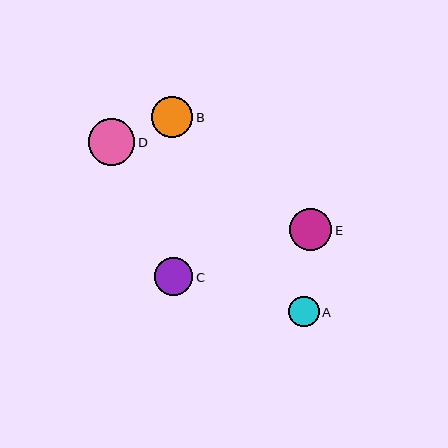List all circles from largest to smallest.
From largest to smallest: D, E, B, C, A.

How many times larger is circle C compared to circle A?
Circle C is approximately 1.3 times the size of circle A.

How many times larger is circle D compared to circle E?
Circle D is approximately 1.1 times the size of circle E.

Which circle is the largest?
Circle D is the largest with a size of approximately 46 pixels.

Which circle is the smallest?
Circle A is the smallest with a size of approximately 30 pixels.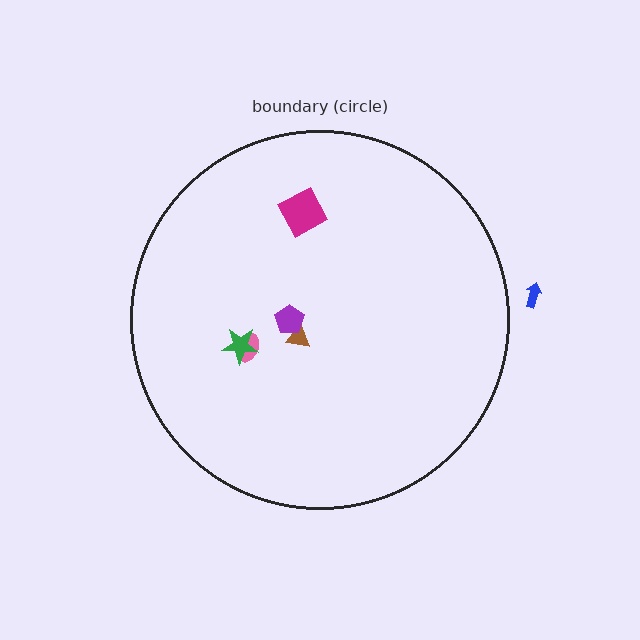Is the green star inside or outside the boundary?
Inside.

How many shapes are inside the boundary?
5 inside, 1 outside.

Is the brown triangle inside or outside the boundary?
Inside.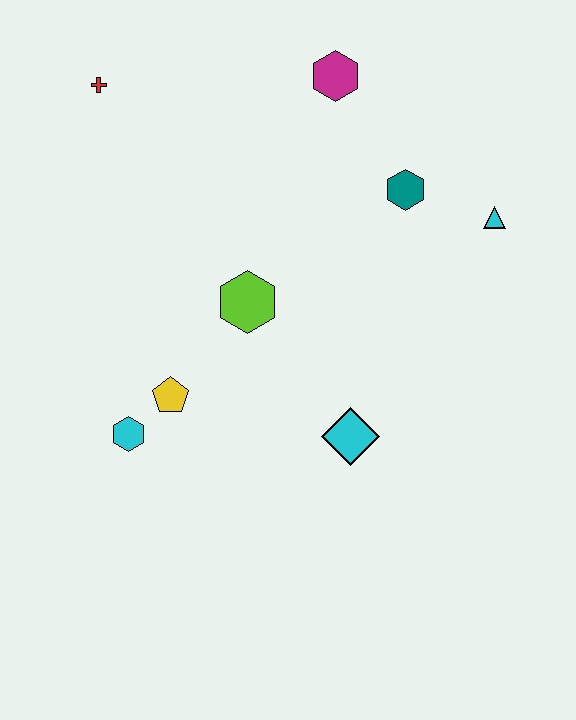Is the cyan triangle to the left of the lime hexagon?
No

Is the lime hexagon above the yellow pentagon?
Yes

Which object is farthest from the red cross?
The cyan diamond is farthest from the red cross.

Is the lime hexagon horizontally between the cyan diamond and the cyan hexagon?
Yes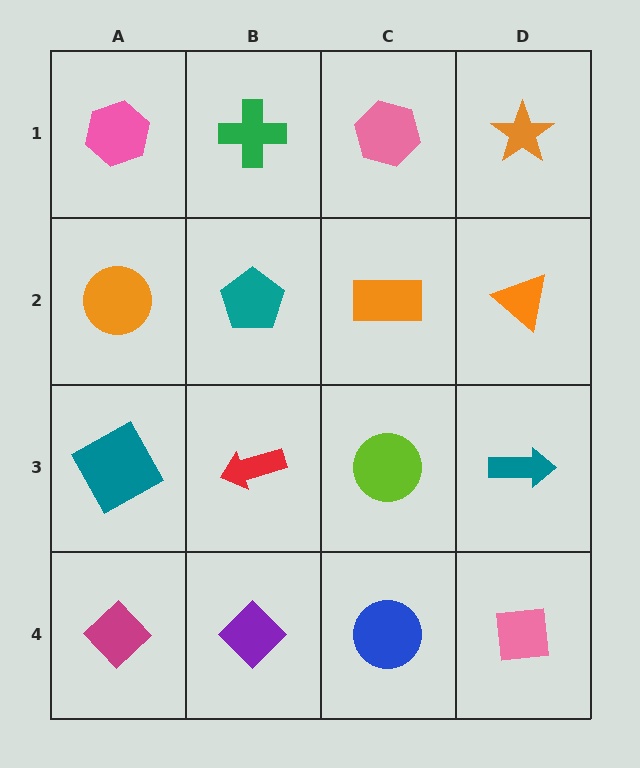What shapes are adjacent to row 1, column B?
A teal pentagon (row 2, column B), a pink hexagon (row 1, column A), a pink hexagon (row 1, column C).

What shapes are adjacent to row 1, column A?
An orange circle (row 2, column A), a green cross (row 1, column B).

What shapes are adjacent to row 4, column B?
A red arrow (row 3, column B), a magenta diamond (row 4, column A), a blue circle (row 4, column C).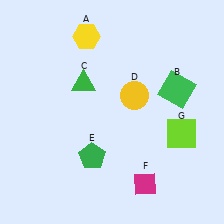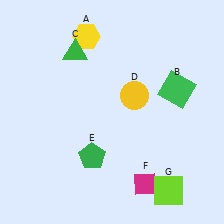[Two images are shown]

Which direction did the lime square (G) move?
The lime square (G) moved down.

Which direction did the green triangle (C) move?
The green triangle (C) moved up.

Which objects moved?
The objects that moved are: the green triangle (C), the lime square (G).